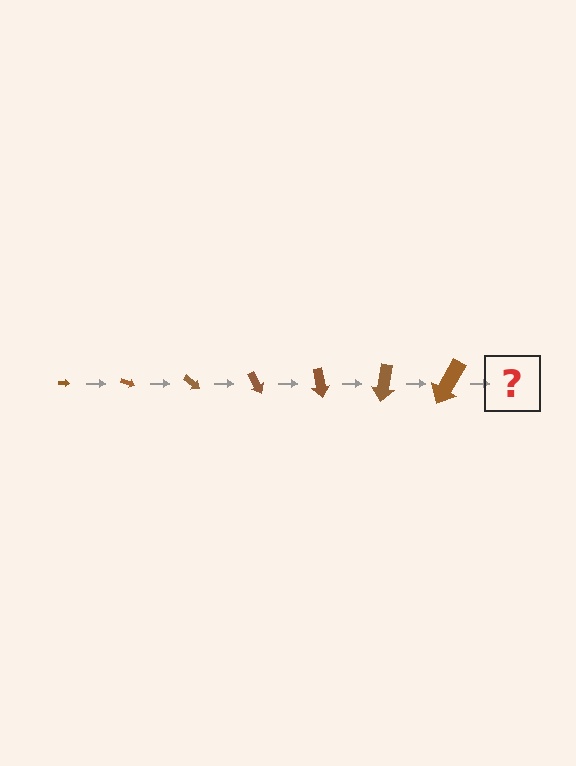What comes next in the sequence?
The next element should be an arrow, larger than the previous one and rotated 140 degrees from the start.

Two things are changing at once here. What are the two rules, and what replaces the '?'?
The two rules are that the arrow grows larger each step and it rotates 20 degrees each step. The '?' should be an arrow, larger than the previous one and rotated 140 degrees from the start.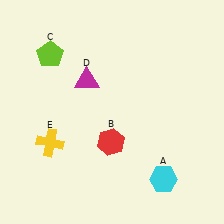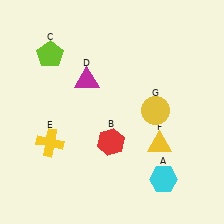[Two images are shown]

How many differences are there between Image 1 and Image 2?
There are 2 differences between the two images.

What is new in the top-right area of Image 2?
A yellow circle (G) was added in the top-right area of Image 2.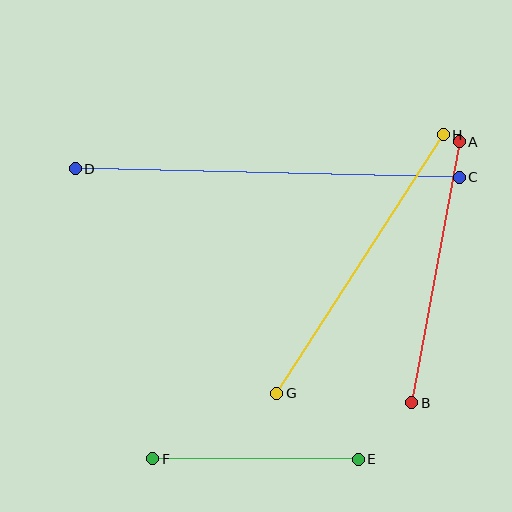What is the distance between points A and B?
The distance is approximately 265 pixels.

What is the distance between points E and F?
The distance is approximately 205 pixels.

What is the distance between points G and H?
The distance is approximately 308 pixels.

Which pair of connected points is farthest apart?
Points C and D are farthest apart.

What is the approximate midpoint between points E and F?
The midpoint is at approximately (256, 459) pixels.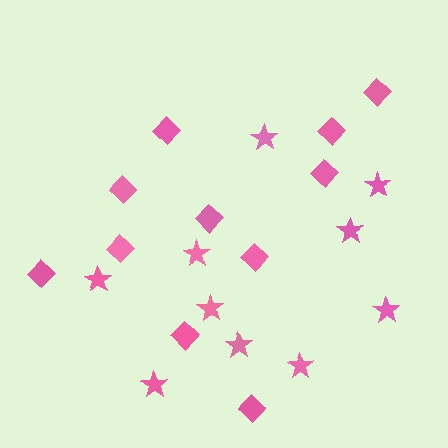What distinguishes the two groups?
There are 2 groups: one group of diamonds (11) and one group of stars (10).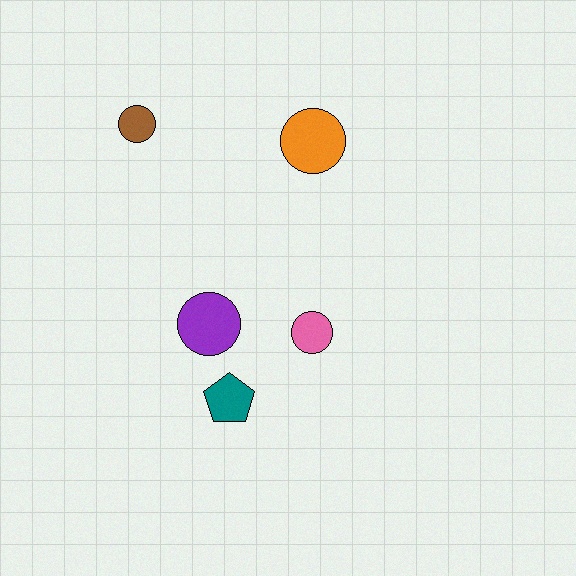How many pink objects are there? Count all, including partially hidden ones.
There is 1 pink object.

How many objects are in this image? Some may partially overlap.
There are 5 objects.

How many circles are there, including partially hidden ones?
There are 4 circles.